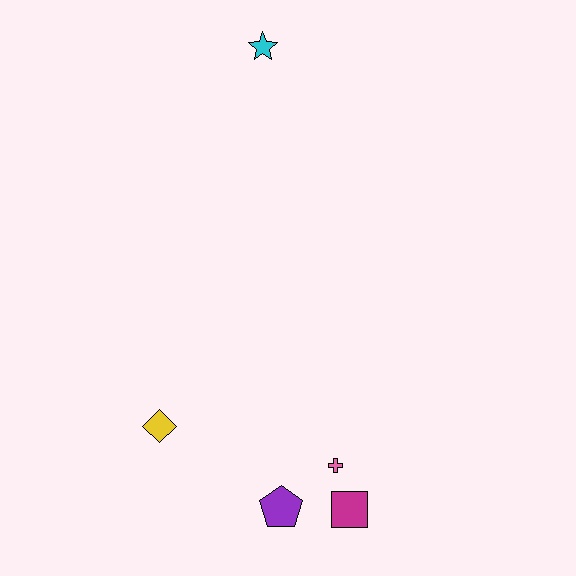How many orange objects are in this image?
There are no orange objects.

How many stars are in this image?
There is 1 star.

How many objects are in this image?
There are 5 objects.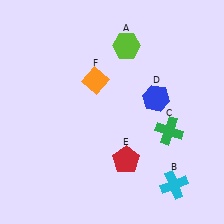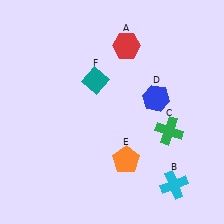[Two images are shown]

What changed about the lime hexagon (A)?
In Image 1, A is lime. In Image 2, it changed to red.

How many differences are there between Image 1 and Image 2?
There are 3 differences between the two images.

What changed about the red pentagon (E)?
In Image 1, E is red. In Image 2, it changed to orange.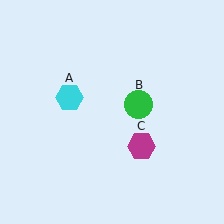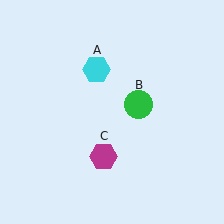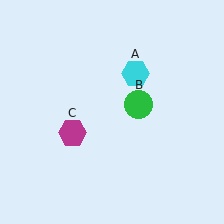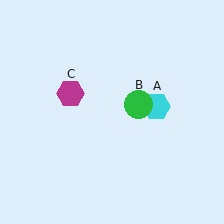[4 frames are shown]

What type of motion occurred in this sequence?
The cyan hexagon (object A), magenta hexagon (object C) rotated clockwise around the center of the scene.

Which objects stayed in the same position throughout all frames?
Green circle (object B) remained stationary.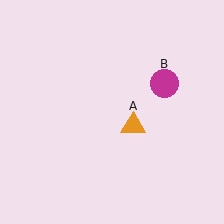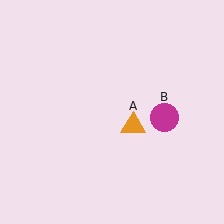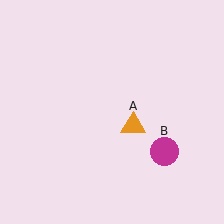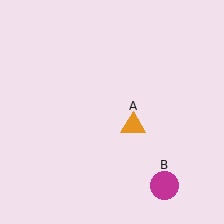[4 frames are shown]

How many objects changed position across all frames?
1 object changed position: magenta circle (object B).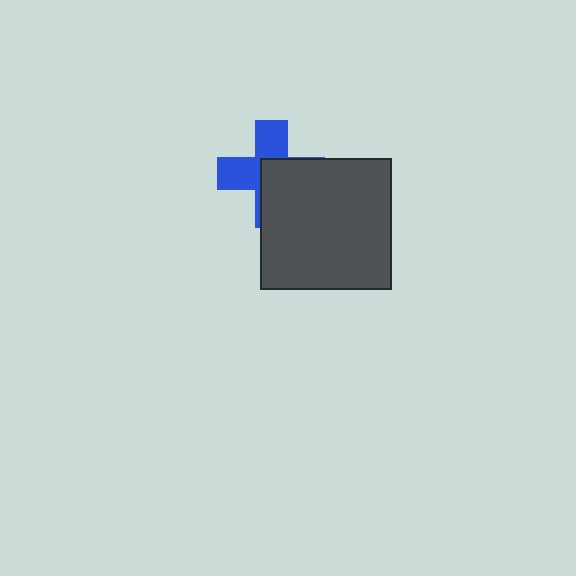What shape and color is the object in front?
The object in front is a dark gray square.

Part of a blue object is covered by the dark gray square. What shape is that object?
It is a cross.